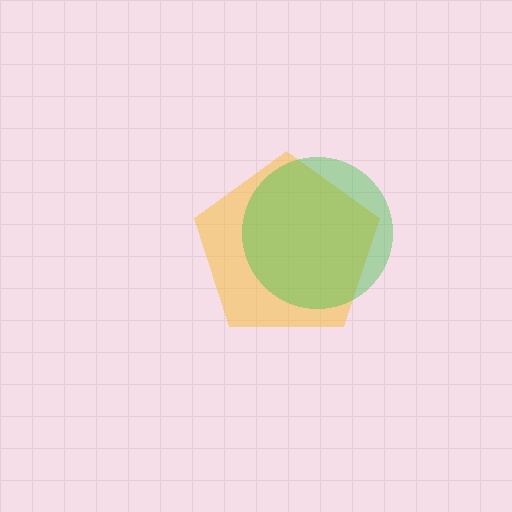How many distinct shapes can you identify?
There are 2 distinct shapes: a yellow pentagon, a green circle.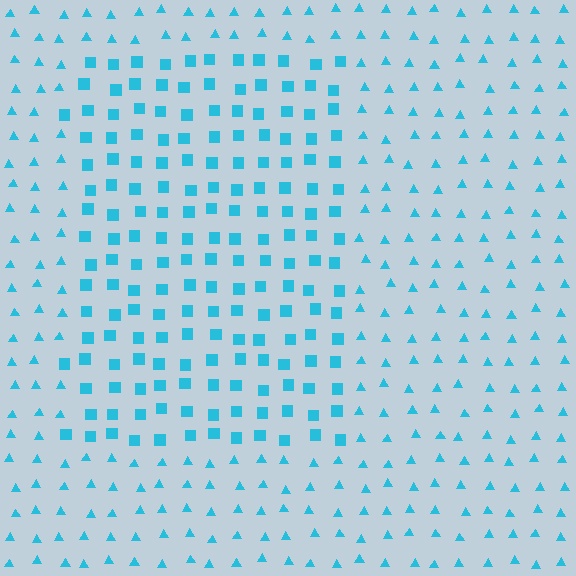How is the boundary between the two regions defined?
The boundary is defined by a change in element shape: squares inside vs. triangles outside. All elements share the same color and spacing.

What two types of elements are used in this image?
The image uses squares inside the rectangle region and triangles outside it.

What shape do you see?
I see a rectangle.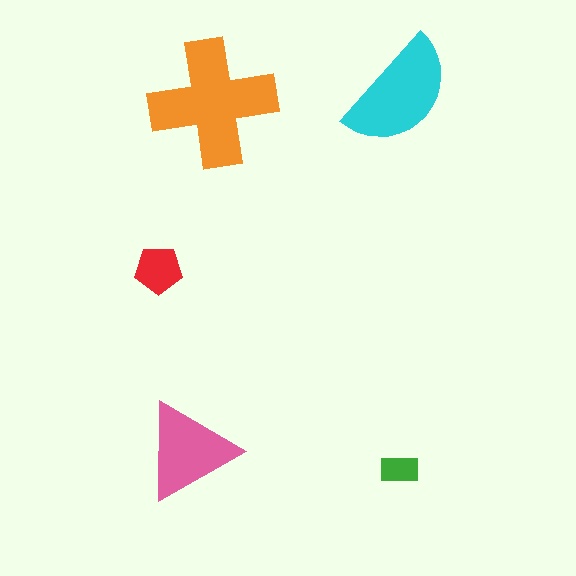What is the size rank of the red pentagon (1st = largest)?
4th.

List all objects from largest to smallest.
The orange cross, the cyan semicircle, the pink triangle, the red pentagon, the green rectangle.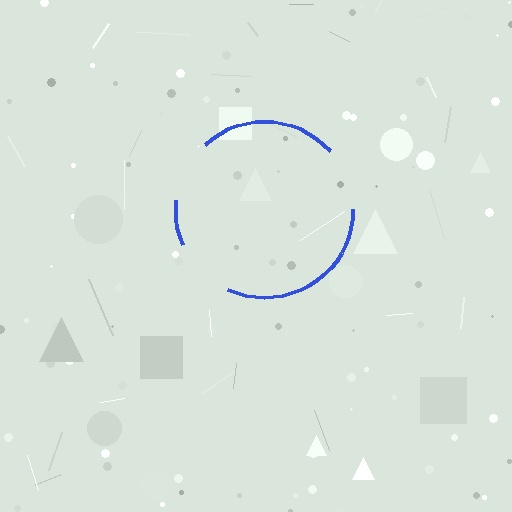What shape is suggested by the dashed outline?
The dashed outline suggests a circle.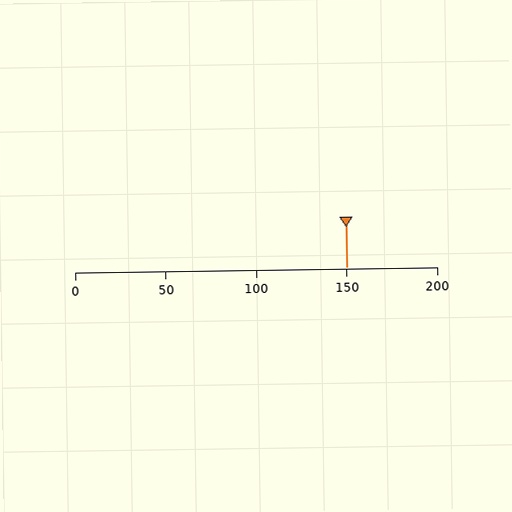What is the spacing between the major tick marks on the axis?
The major ticks are spaced 50 apart.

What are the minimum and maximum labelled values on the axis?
The axis runs from 0 to 200.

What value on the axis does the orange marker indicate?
The marker indicates approximately 150.